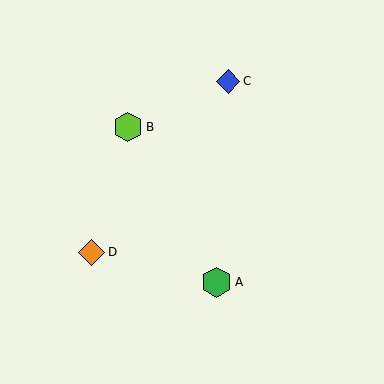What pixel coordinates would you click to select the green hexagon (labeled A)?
Click at (217, 282) to select the green hexagon A.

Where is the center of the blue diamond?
The center of the blue diamond is at (228, 81).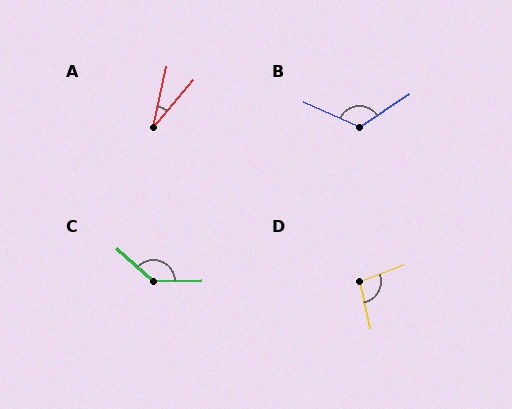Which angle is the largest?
C, at approximately 137 degrees.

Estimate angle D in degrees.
Approximately 99 degrees.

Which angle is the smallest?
A, at approximately 28 degrees.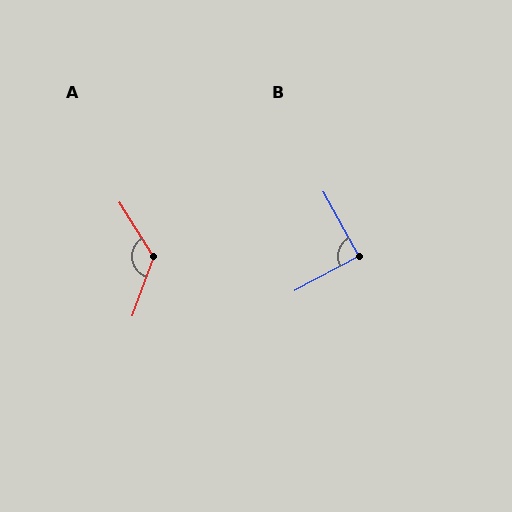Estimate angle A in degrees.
Approximately 128 degrees.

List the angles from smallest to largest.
B (89°), A (128°).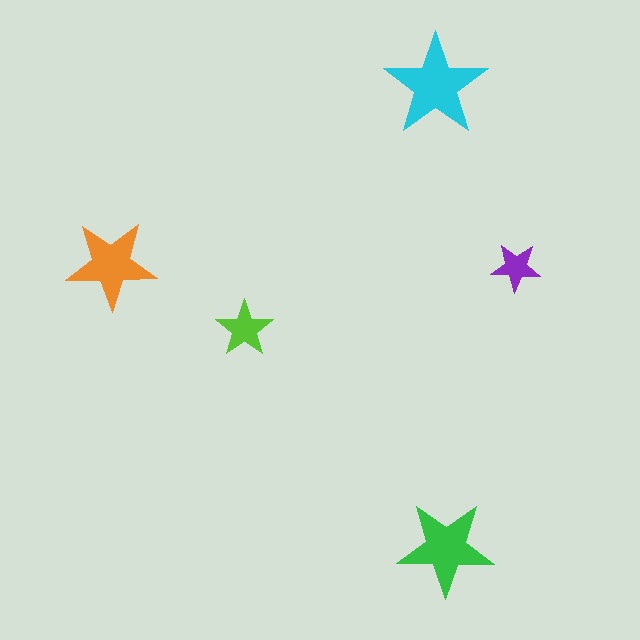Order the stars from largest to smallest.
the cyan one, the green one, the orange one, the lime one, the purple one.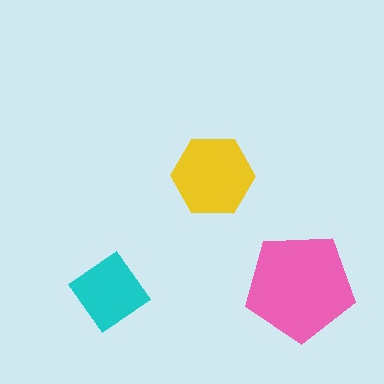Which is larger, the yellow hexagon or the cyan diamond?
The yellow hexagon.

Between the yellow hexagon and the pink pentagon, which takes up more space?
The pink pentagon.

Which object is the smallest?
The cyan diamond.